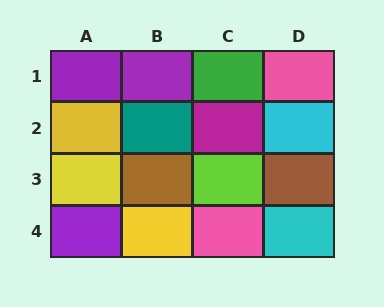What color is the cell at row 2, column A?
Yellow.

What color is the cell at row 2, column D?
Cyan.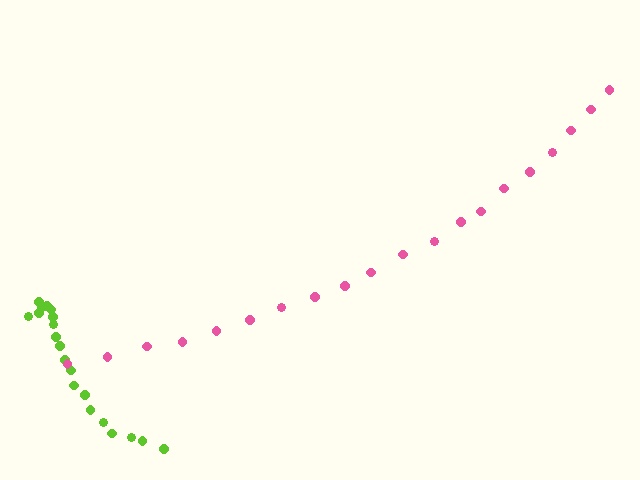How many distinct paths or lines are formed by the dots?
There are 2 distinct paths.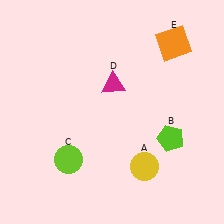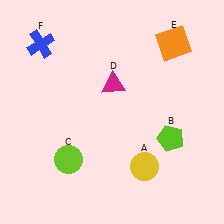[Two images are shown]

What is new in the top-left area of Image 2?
A blue cross (F) was added in the top-left area of Image 2.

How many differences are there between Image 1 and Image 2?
There is 1 difference between the two images.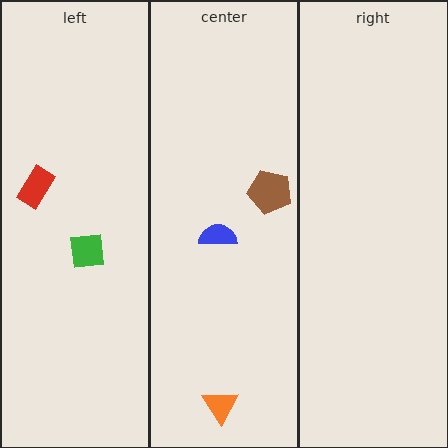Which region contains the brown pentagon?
The center region.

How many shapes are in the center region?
3.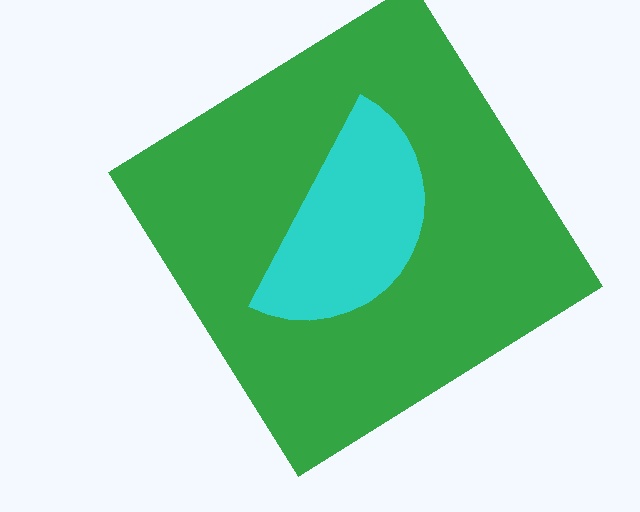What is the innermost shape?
The cyan semicircle.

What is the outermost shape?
The green diamond.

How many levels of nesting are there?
2.